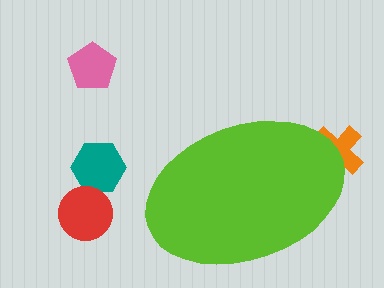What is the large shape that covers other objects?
A lime ellipse.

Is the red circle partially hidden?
No, the red circle is fully visible.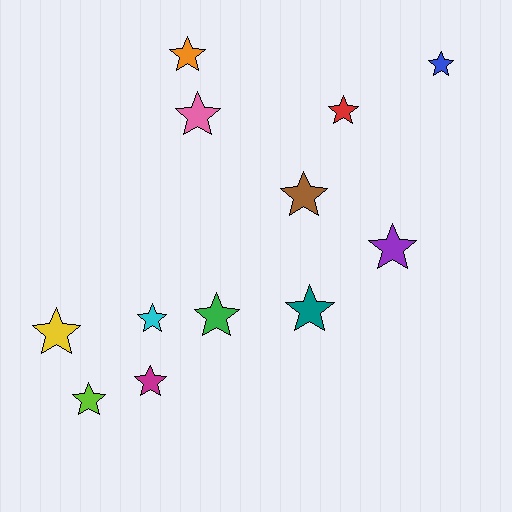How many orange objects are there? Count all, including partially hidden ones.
There is 1 orange object.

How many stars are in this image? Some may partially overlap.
There are 12 stars.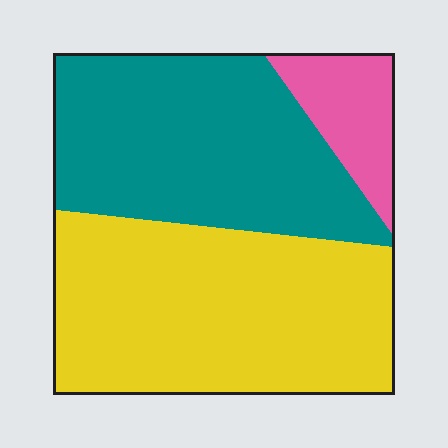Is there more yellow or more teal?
Yellow.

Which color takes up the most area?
Yellow, at roughly 50%.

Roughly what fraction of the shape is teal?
Teal takes up about two fifths (2/5) of the shape.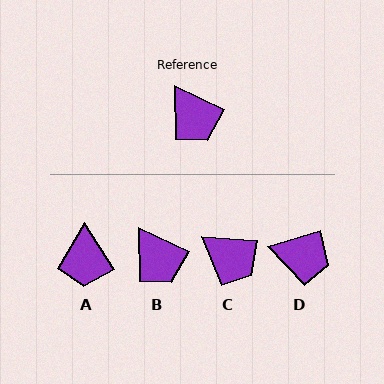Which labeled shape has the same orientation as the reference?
B.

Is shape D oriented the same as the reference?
No, it is off by about 42 degrees.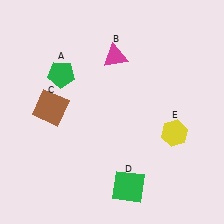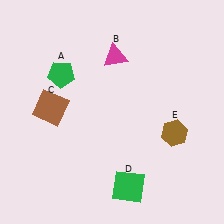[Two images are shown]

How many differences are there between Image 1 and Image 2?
There is 1 difference between the two images.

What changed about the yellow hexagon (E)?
In Image 1, E is yellow. In Image 2, it changed to brown.